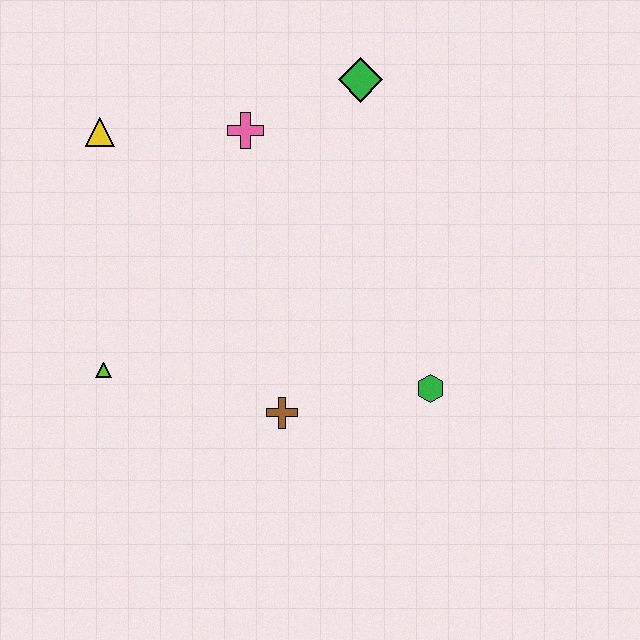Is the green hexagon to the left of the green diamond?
No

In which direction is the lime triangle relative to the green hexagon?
The lime triangle is to the left of the green hexagon.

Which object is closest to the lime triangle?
The brown cross is closest to the lime triangle.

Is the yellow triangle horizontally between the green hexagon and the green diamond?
No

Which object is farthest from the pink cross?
The green hexagon is farthest from the pink cross.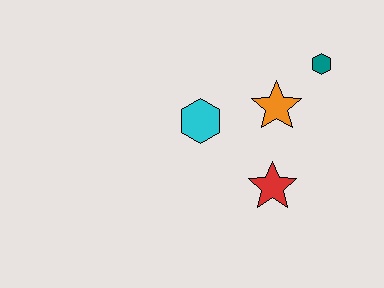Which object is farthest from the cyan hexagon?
The teal hexagon is farthest from the cyan hexagon.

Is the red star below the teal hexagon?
Yes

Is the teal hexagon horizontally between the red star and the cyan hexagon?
No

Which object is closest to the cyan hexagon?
The orange star is closest to the cyan hexagon.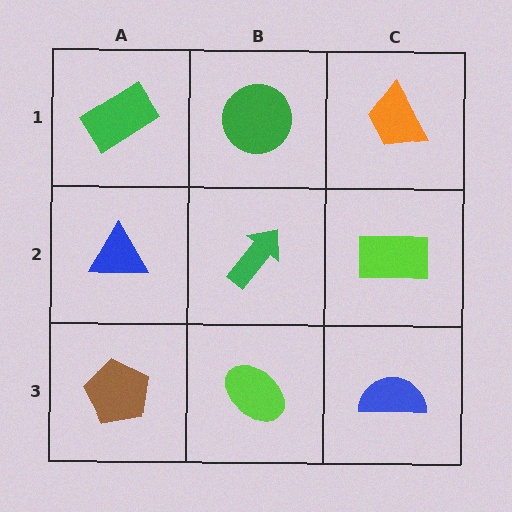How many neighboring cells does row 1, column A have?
2.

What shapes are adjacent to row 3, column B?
A green arrow (row 2, column B), a brown pentagon (row 3, column A), a blue semicircle (row 3, column C).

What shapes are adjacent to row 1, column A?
A blue triangle (row 2, column A), a green circle (row 1, column B).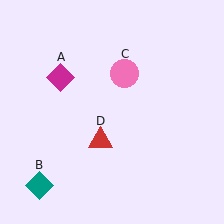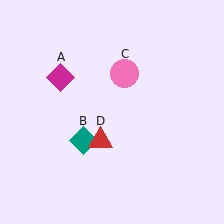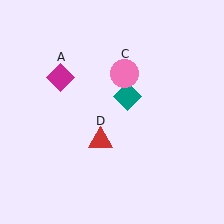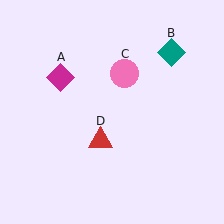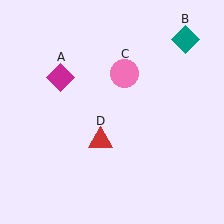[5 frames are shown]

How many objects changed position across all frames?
1 object changed position: teal diamond (object B).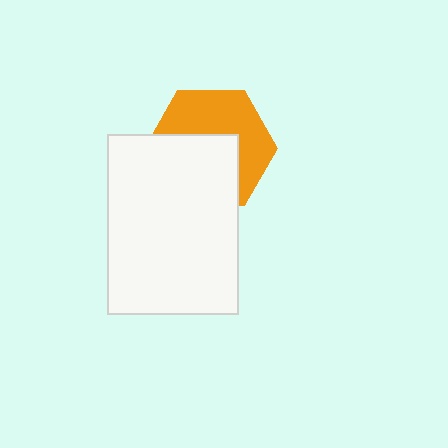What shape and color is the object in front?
The object in front is a white rectangle.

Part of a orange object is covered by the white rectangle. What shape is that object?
It is a hexagon.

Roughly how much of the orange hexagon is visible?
About half of it is visible (roughly 50%).